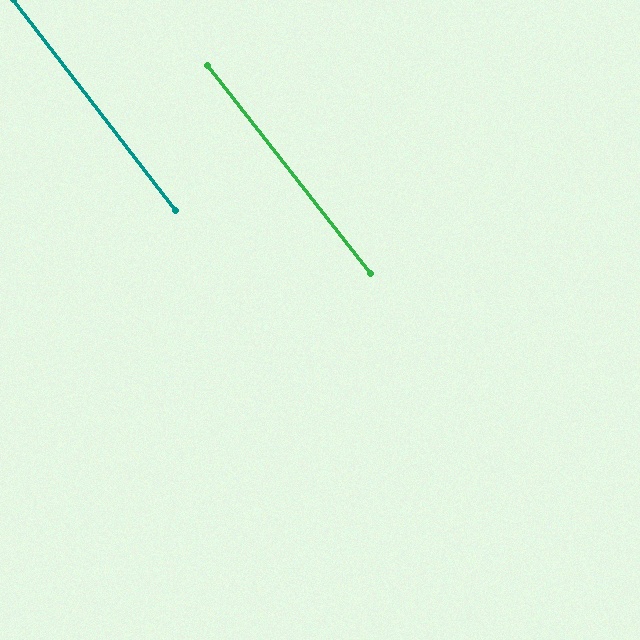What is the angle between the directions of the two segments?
Approximately 1 degree.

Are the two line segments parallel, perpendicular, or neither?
Parallel — their directions differ by only 0.7°.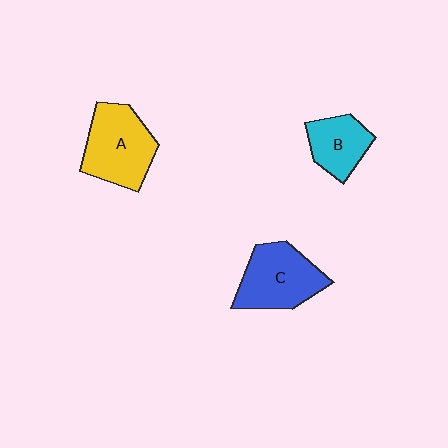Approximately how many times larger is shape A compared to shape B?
Approximately 1.5 times.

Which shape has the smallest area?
Shape B (cyan).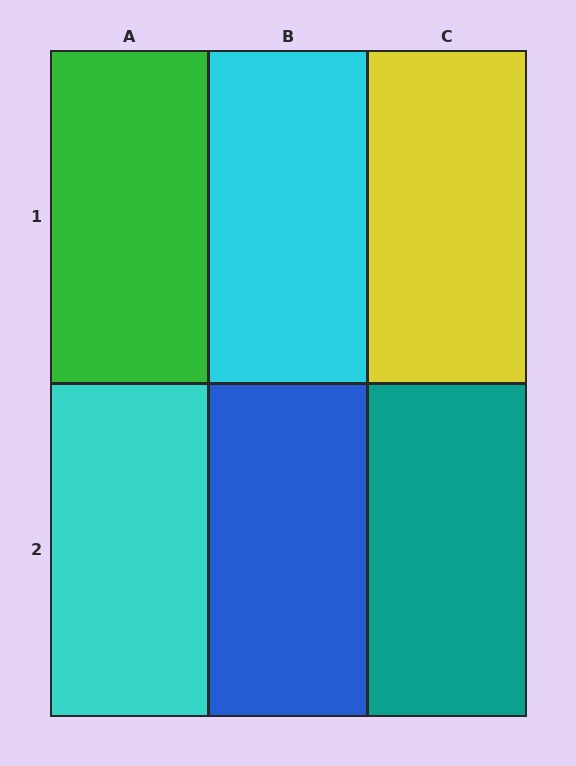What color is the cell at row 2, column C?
Teal.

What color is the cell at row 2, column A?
Cyan.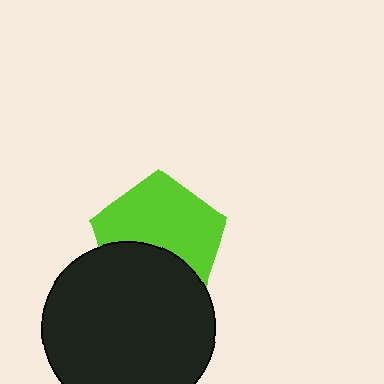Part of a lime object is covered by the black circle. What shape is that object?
It is a pentagon.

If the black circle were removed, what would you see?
You would see the complete lime pentagon.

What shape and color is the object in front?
The object in front is a black circle.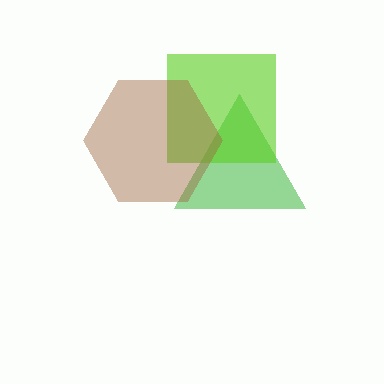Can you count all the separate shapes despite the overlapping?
Yes, there are 3 separate shapes.